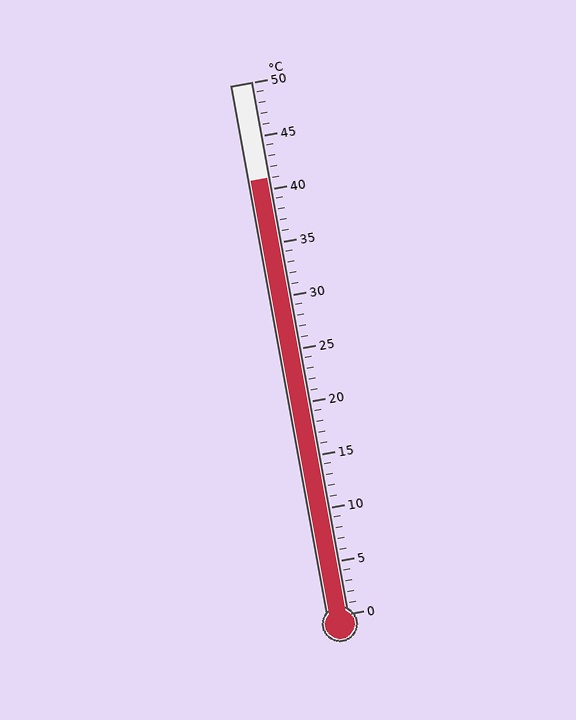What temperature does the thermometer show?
The thermometer shows approximately 41°C.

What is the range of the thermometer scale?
The thermometer scale ranges from 0°C to 50°C.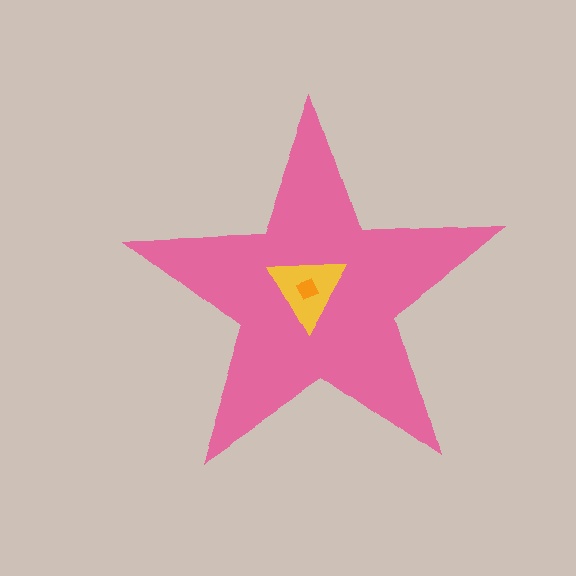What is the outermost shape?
The pink star.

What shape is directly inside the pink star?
The yellow triangle.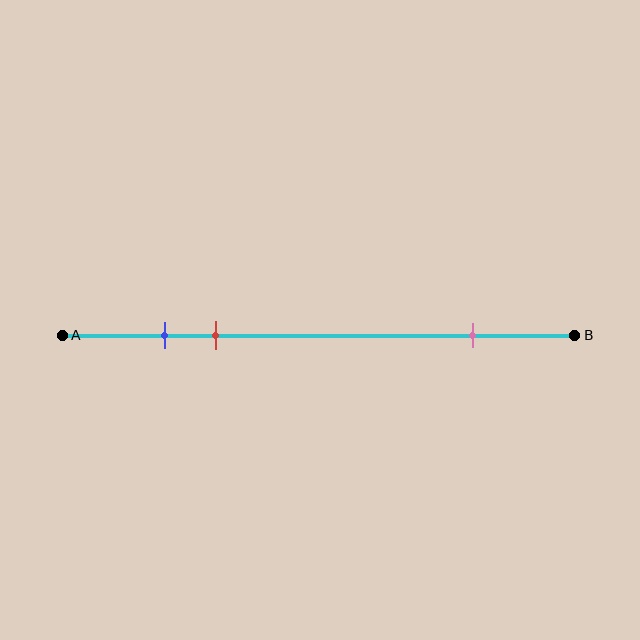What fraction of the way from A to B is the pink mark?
The pink mark is approximately 80% (0.8) of the way from A to B.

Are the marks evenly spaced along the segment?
No, the marks are not evenly spaced.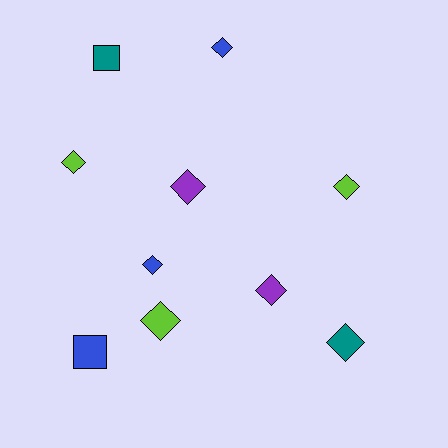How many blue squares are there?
There is 1 blue square.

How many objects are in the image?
There are 10 objects.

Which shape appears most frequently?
Diamond, with 8 objects.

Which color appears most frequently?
Blue, with 3 objects.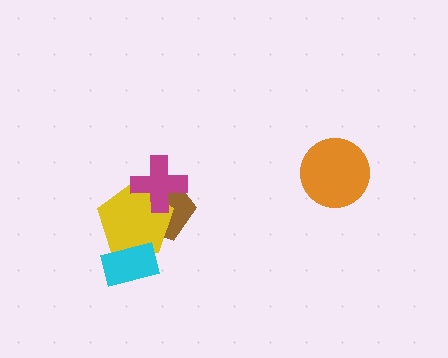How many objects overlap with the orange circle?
0 objects overlap with the orange circle.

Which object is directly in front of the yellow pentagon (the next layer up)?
The magenta cross is directly in front of the yellow pentagon.